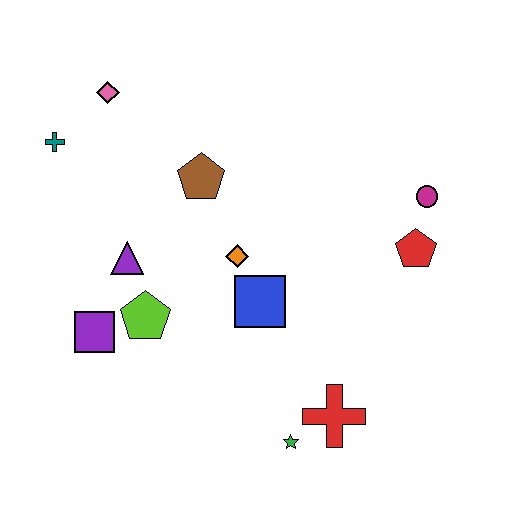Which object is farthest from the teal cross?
The red cross is farthest from the teal cross.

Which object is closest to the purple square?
The lime pentagon is closest to the purple square.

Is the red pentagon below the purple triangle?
No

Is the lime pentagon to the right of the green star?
No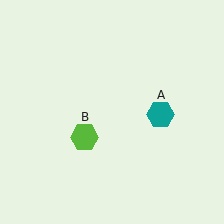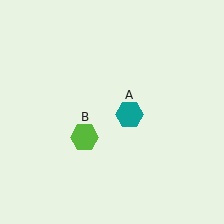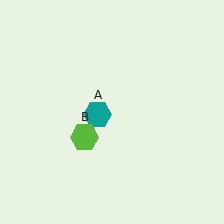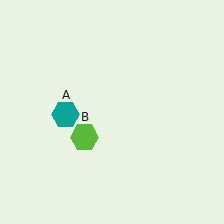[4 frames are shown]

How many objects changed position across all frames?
1 object changed position: teal hexagon (object A).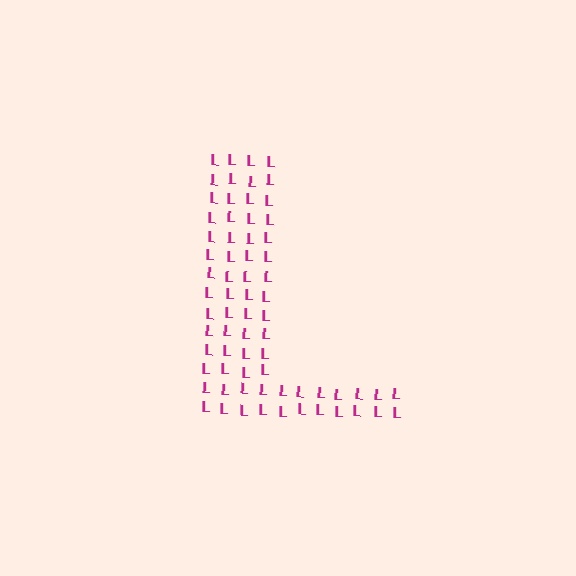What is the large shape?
The large shape is the letter L.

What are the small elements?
The small elements are letter L's.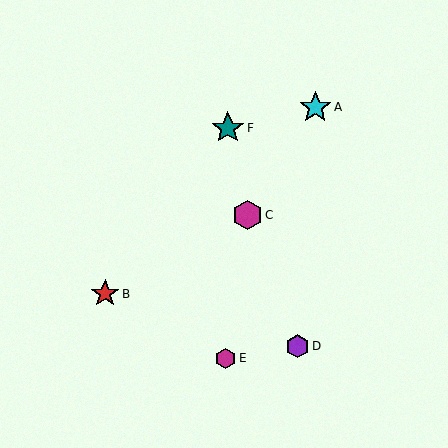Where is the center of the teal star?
The center of the teal star is at (228, 128).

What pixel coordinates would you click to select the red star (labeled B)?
Click at (105, 294) to select the red star B.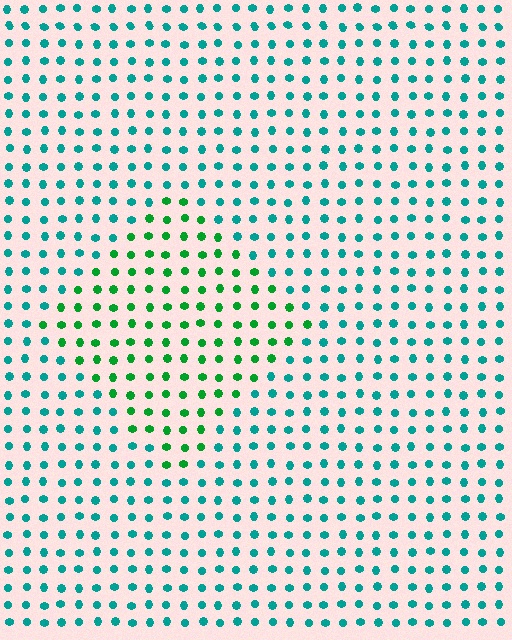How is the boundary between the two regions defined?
The boundary is defined purely by a slight shift in hue (about 41 degrees). Spacing, size, and orientation are identical on both sides.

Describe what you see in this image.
The image is filled with small teal elements in a uniform arrangement. A diamond-shaped region is visible where the elements are tinted to a slightly different hue, forming a subtle color boundary.